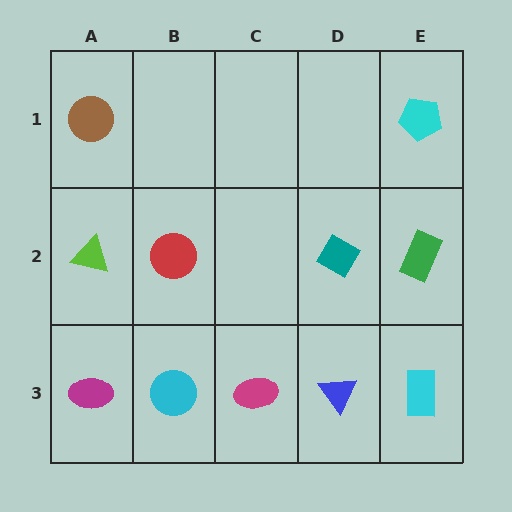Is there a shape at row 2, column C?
No, that cell is empty.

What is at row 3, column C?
A magenta ellipse.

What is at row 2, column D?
A teal diamond.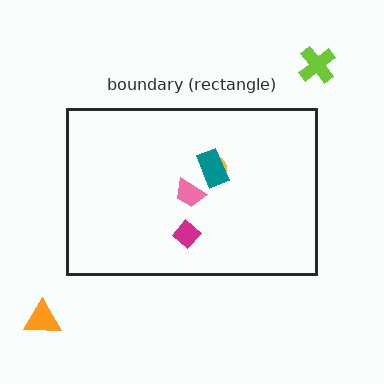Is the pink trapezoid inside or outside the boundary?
Inside.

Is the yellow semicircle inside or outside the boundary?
Inside.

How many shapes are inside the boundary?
4 inside, 2 outside.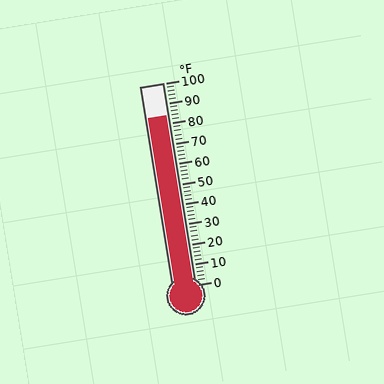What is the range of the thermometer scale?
The thermometer scale ranges from 0°F to 100°F.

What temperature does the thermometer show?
The thermometer shows approximately 84°F.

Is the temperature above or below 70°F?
The temperature is above 70°F.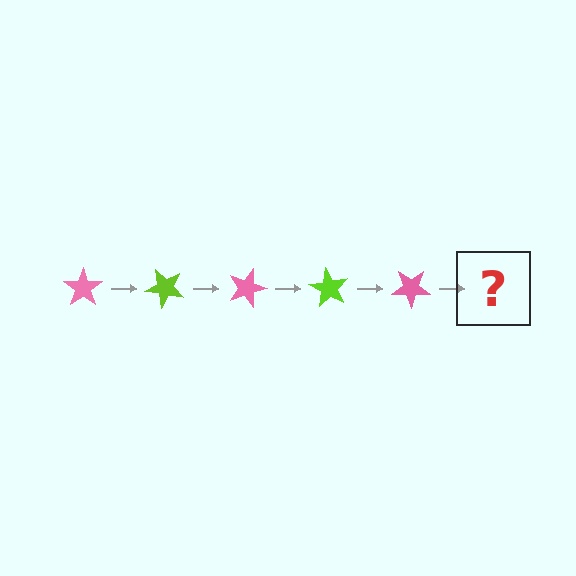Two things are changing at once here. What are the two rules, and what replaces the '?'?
The two rules are that it rotates 45 degrees each step and the color cycles through pink and lime. The '?' should be a lime star, rotated 225 degrees from the start.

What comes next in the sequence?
The next element should be a lime star, rotated 225 degrees from the start.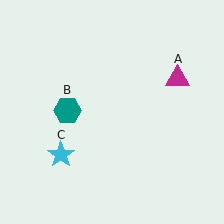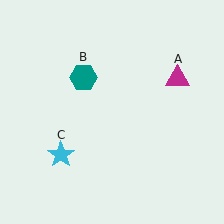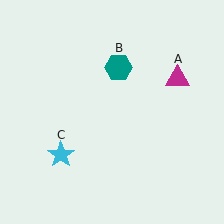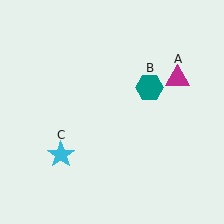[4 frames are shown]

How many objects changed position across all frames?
1 object changed position: teal hexagon (object B).